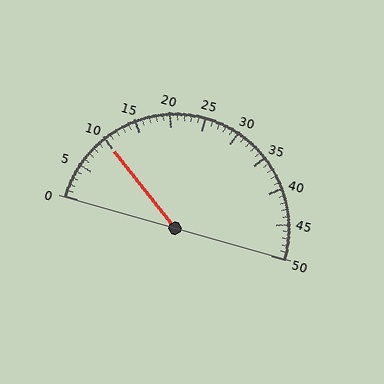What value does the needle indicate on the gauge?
The needle indicates approximately 10.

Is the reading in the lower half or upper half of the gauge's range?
The reading is in the lower half of the range (0 to 50).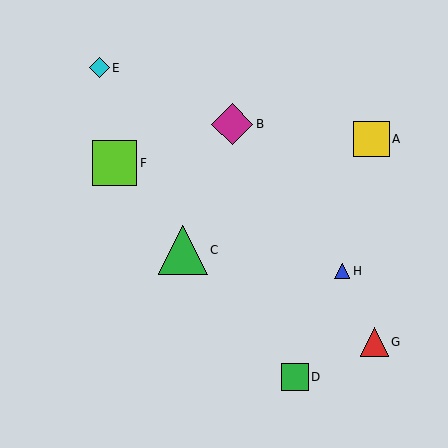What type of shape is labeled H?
Shape H is a blue triangle.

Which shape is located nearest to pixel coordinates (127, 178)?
The lime square (labeled F) at (115, 163) is nearest to that location.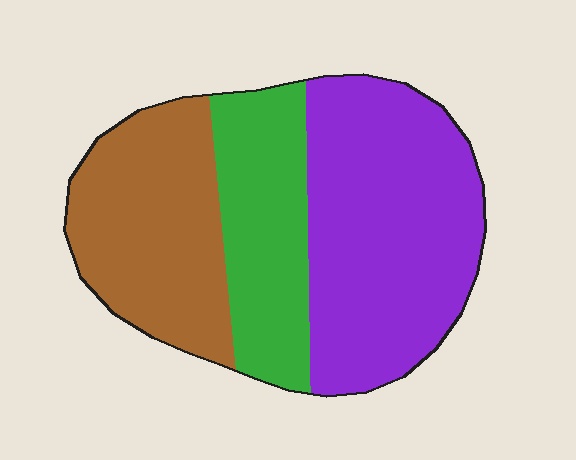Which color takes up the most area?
Purple, at roughly 45%.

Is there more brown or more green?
Brown.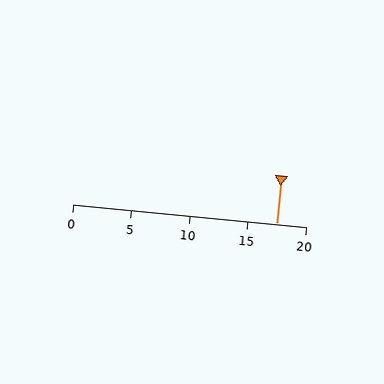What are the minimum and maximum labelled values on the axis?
The axis runs from 0 to 20.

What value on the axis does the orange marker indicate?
The marker indicates approximately 17.5.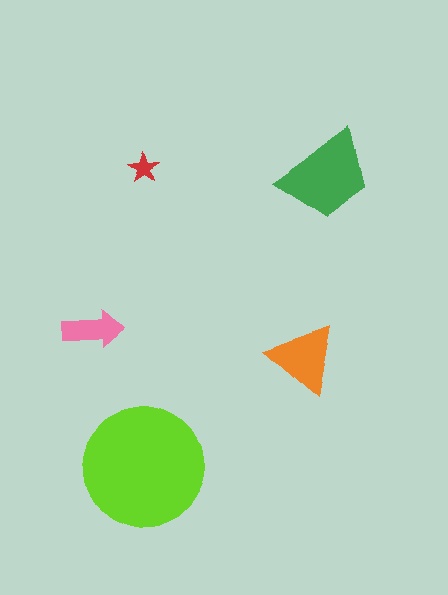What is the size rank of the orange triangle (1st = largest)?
3rd.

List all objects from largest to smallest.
The lime circle, the green trapezoid, the orange triangle, the pink arrow, the red star.